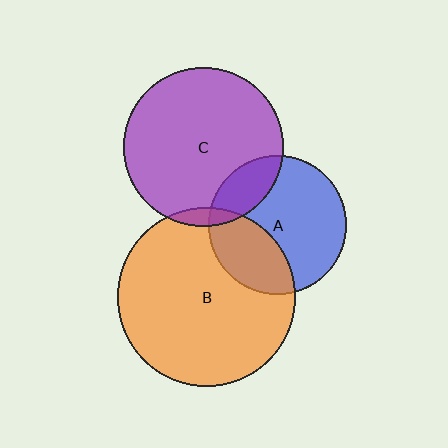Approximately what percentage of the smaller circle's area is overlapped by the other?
Approximately 30%.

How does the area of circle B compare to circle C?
Approximately 1.3 times.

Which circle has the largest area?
Circle B (orange).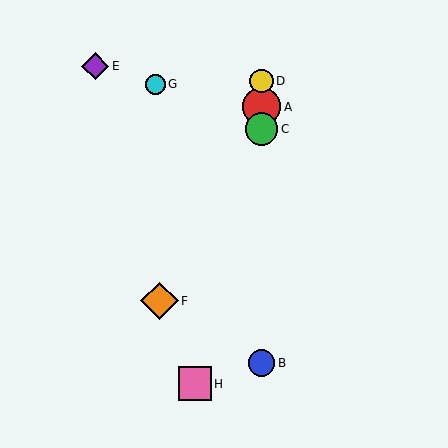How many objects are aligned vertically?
4 objects (A, B, C, D) are aligned vertically.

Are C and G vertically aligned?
No, C is at x≈262 and G is at x≈155.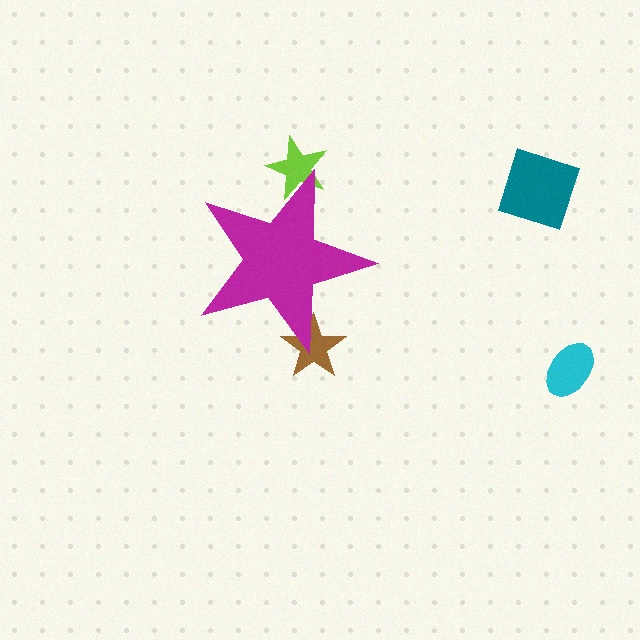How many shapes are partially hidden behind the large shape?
2 shapes are partially hidden.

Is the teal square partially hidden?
No, the teal square is fully visible.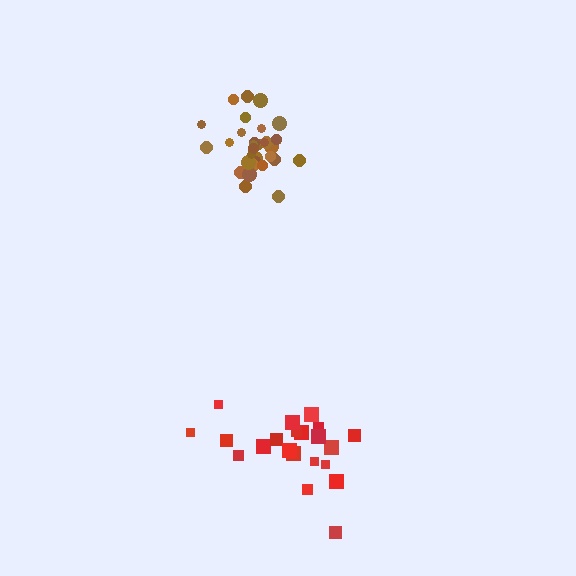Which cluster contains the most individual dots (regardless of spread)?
Brown (32).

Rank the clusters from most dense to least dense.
brown, red.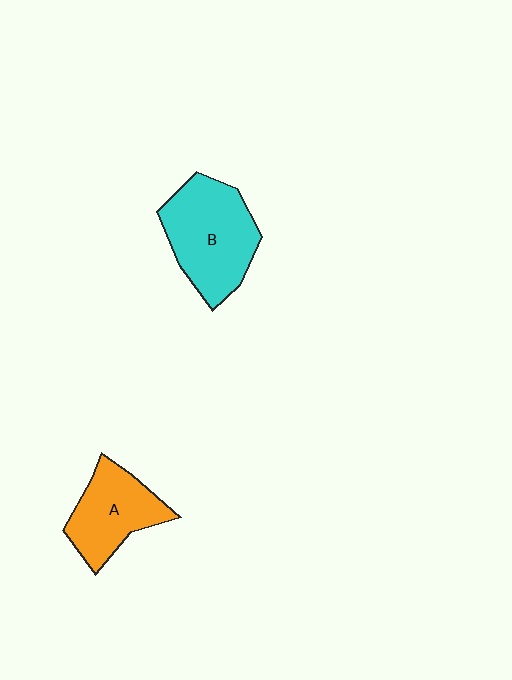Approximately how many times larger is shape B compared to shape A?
Approximately 1.4 times.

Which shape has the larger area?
Shape B (cyan).